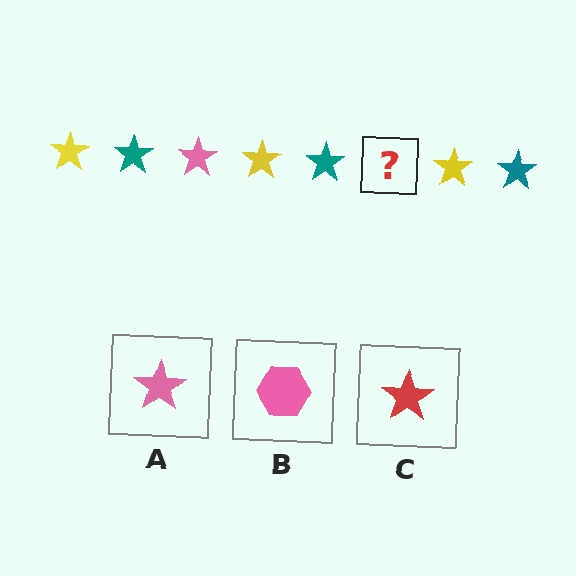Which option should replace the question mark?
Option A.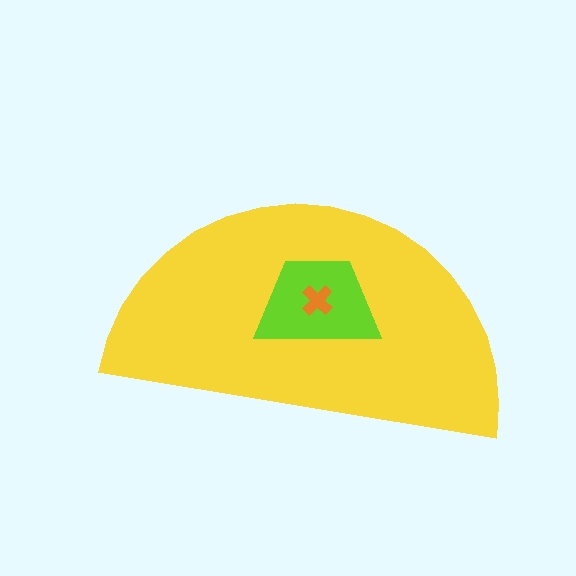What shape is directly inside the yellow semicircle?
The lime trapezoid.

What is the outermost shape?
The yellow semicircle.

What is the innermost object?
The orange cross.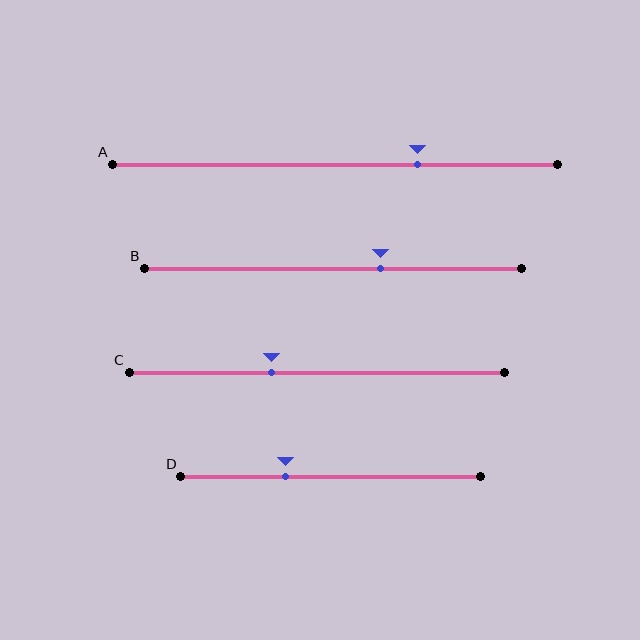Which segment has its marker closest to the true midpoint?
Segment C has its marker closest to the true midpoint.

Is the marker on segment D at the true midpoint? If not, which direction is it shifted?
No, the marker on segment D is shifted to the left by about 15% of the segment length.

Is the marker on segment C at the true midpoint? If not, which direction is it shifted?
No, the marker on segment C is shifted to the left by about 12% of the segment length.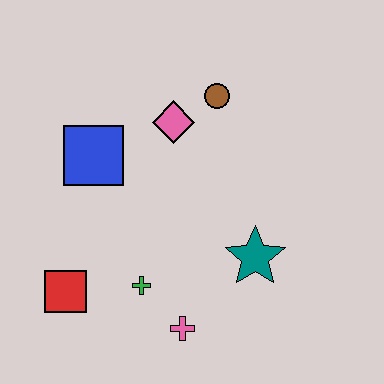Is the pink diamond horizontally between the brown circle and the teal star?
No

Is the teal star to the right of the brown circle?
Yes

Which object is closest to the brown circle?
The pink diamond is closest to the brown circle.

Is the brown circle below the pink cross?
No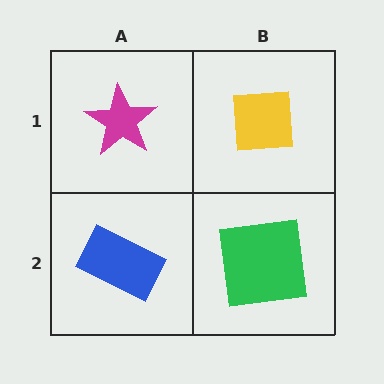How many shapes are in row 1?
2 shapes.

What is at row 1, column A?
A magenta star.